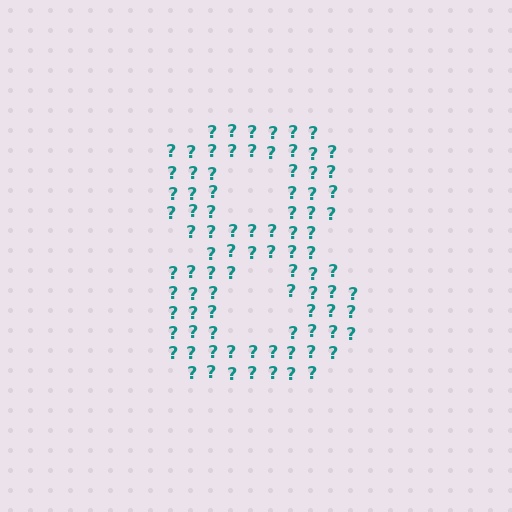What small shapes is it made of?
It is made of small question marks.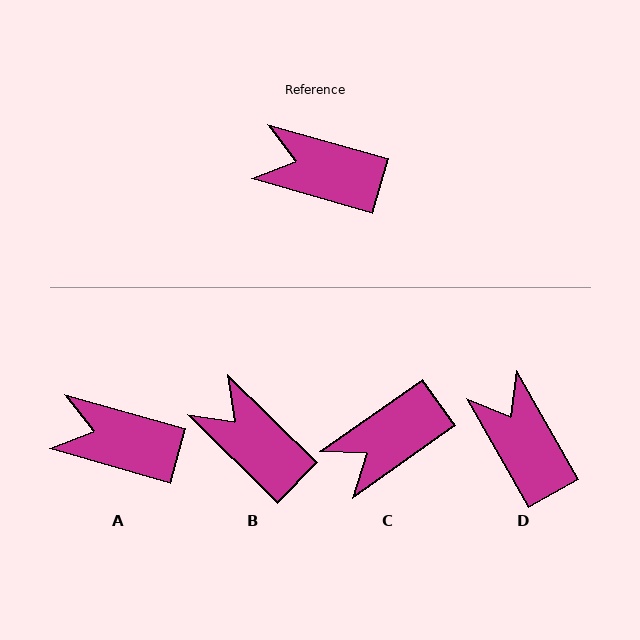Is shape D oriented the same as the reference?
No, it is off by about 45 degrees.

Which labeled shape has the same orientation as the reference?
A.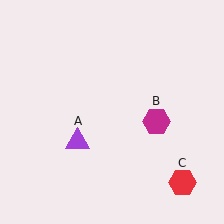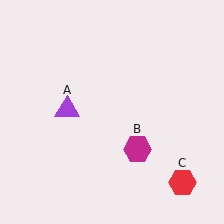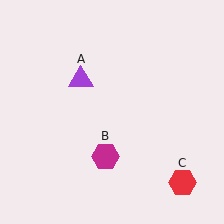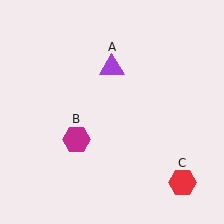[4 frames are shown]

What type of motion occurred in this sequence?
The purple triangle (object A), magenta hexagon (object B) rotated clockwise around the center of the scene.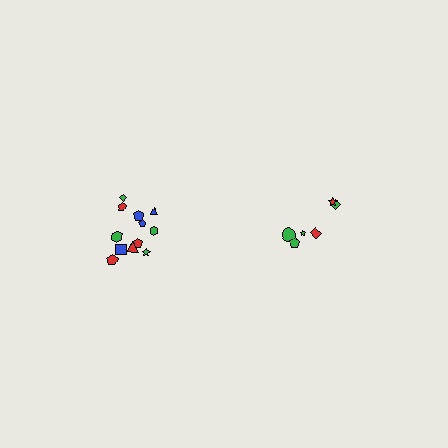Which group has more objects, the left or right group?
The left group.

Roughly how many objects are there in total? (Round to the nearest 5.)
Roughly 20 objects in total.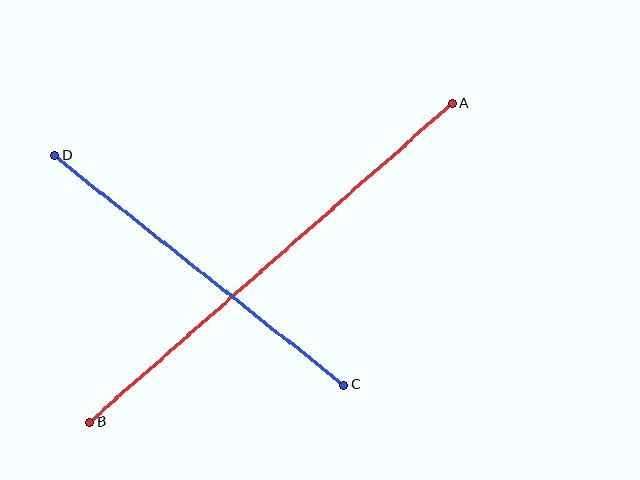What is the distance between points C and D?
The distance is approximately 370 pixels.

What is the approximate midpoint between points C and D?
The midpoint is at approximately (199, 270) pixels.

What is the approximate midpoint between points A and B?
The midpoint is at approximately (271, 263) pixels.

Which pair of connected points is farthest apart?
Points A and B are farthest apart.